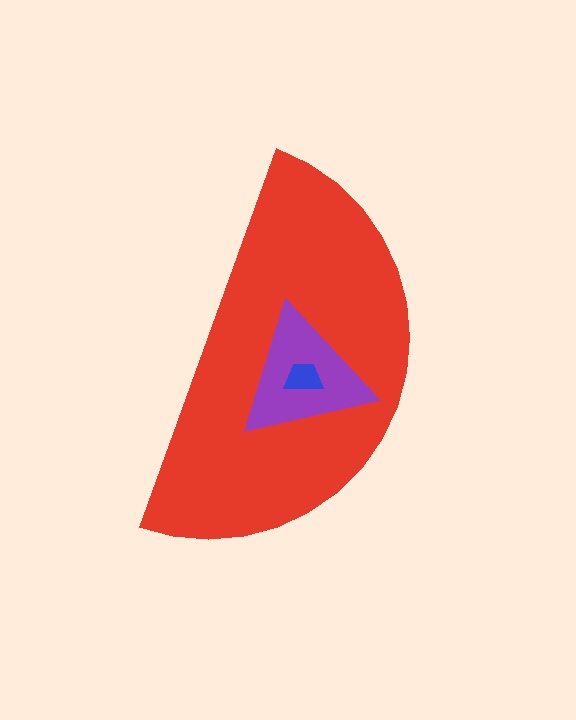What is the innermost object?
The blue trapezoid.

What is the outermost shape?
The red semicircle.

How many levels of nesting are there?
3.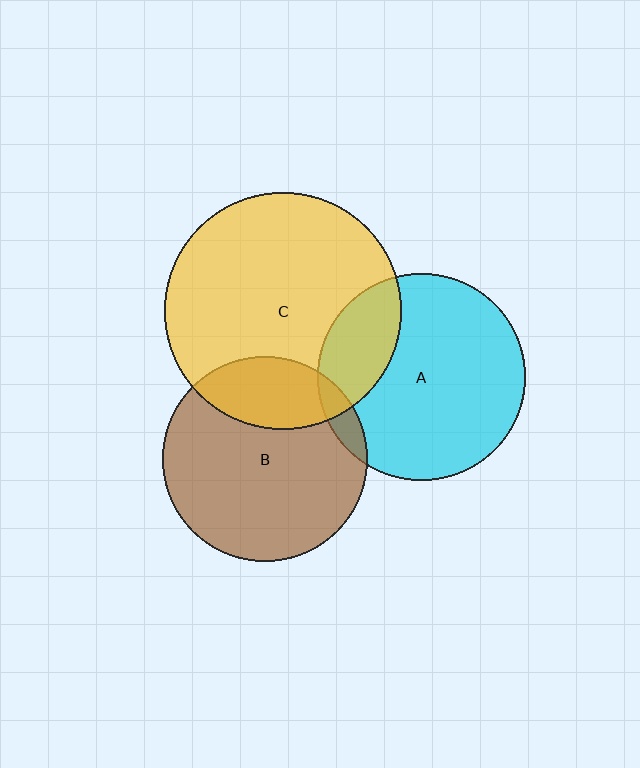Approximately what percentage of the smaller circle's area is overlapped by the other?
Approximately 5%.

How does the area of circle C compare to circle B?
Approximately 1.3 times.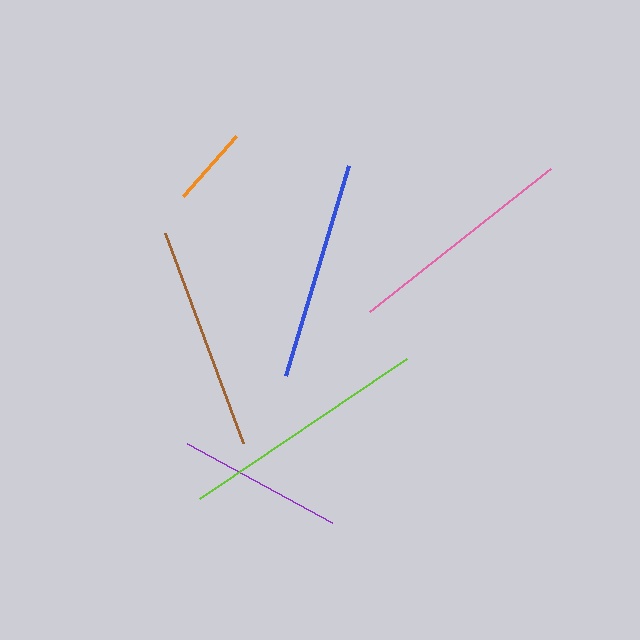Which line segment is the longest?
The lime line is the longest at approximately 249 pixels.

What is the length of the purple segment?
The purple segment is approximately 165 pixels long.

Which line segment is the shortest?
The orange line is the shortest at approximately 81 pixels.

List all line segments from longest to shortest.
From longest to shortest: lime, pink, brown, blue, purple, orange.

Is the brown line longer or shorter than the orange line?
The brown line is longer than the orange line.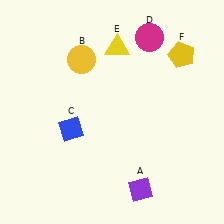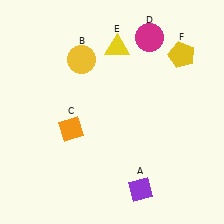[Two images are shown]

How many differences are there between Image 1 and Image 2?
There is 1 difference between the two images.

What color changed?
The diamond (C) changed from blue in Image 1 to orange in Image 2.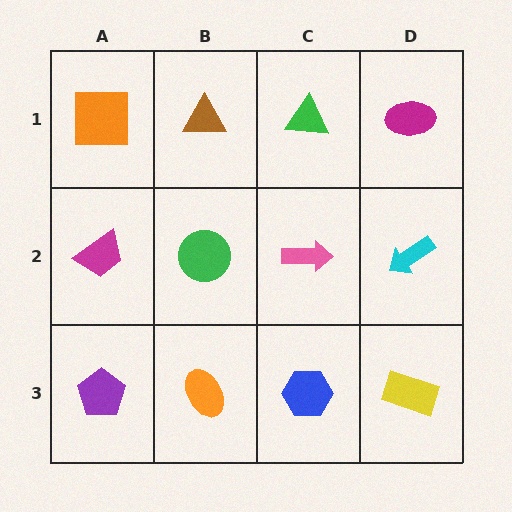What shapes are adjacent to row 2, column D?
A magenta ellipse (row 1, column D), a yellow rectangle (row 3, column D), a pink arrow (row 2, column C).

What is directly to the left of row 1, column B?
An orange square.